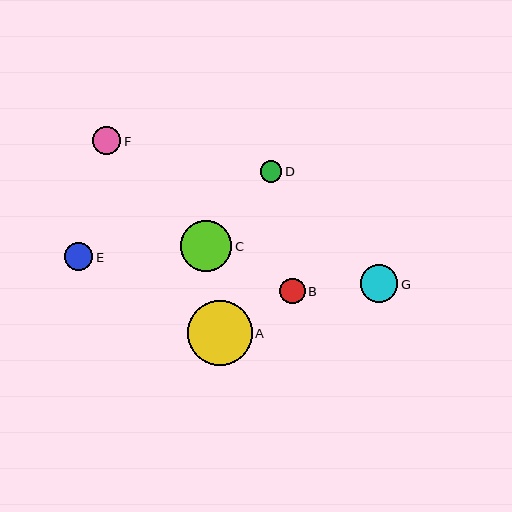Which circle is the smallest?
Circle D is the smallest with a size of approximately 22 pixels.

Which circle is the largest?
Circle A is the largest with a size of approximately 65 pixels.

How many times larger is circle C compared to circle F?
Circle C is approximately 1.8 times the size of circle F.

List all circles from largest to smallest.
From largest to smallest: A, C, G, E, F, B, D.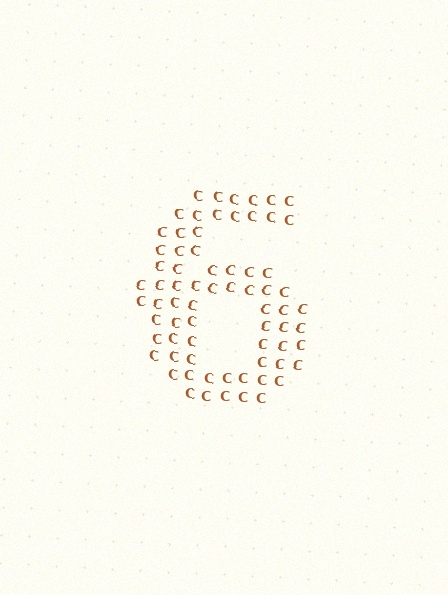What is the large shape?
The large shape is the digit 6.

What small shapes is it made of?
It is made of small letter C's.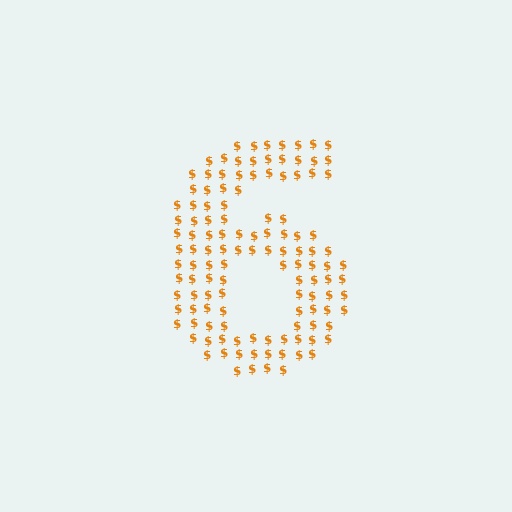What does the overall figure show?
The overall figure shows the digit 6.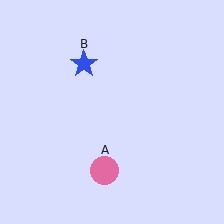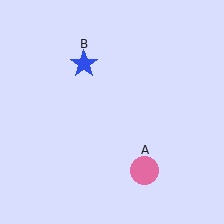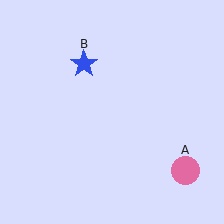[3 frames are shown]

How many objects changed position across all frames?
1 object changed position: pink circle (object A).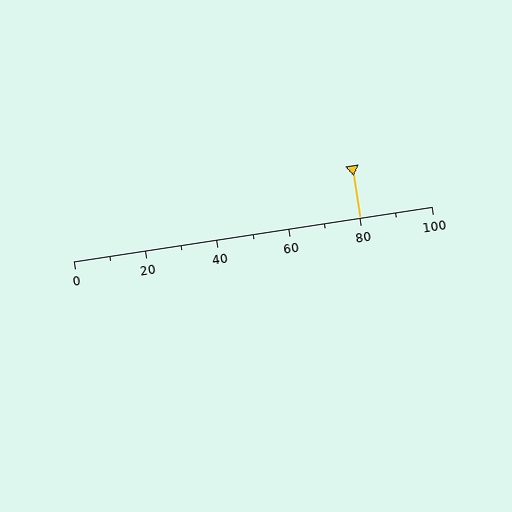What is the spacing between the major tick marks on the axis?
The major ticks are spaced 20 apart.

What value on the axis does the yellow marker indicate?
The marker indicates approximately 80.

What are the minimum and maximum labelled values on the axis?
The axis runs from 0 to 100.